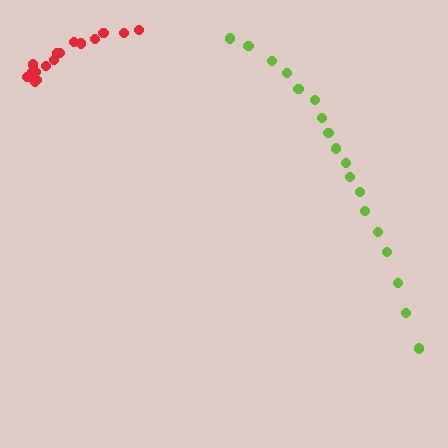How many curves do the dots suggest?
There are 2 distinct paths.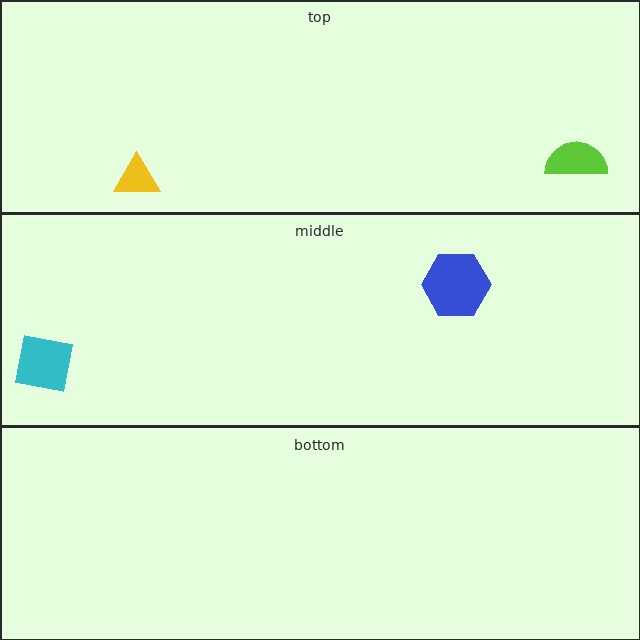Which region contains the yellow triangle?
The top region.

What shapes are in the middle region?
The blue hexagon, the cyan square.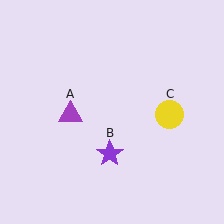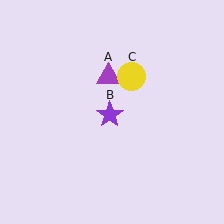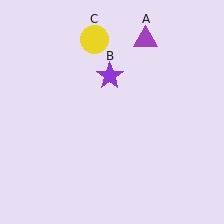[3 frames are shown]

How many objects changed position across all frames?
3 objects changed position: purple triangle (object A), purple star (object B), yellow circle (object C).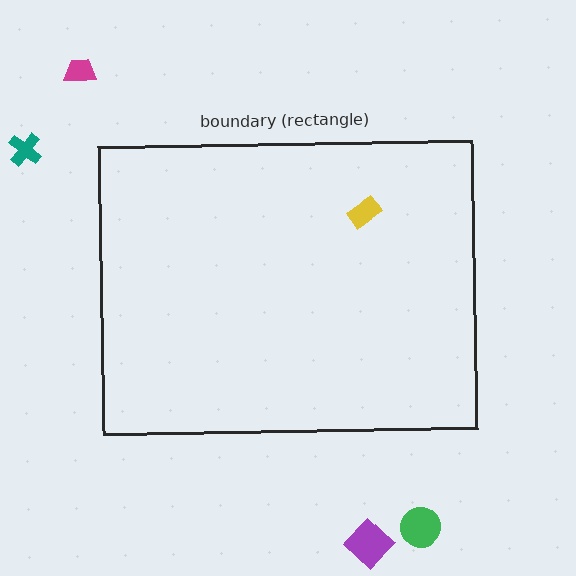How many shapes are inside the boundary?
1 inside, 4 outside.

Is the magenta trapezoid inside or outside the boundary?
Outside.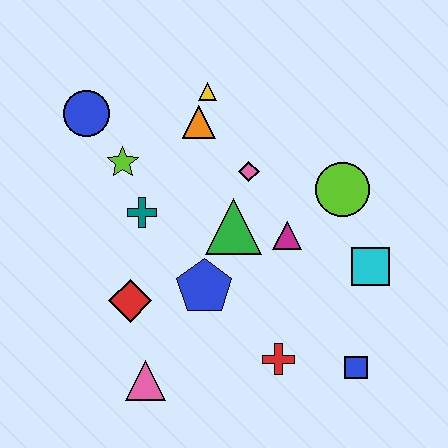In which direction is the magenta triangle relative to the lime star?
The magenta triangle is to the right of the lime star.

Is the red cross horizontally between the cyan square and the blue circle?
Yes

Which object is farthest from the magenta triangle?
The blue circle is farthest from the magenta triangle.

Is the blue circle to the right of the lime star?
No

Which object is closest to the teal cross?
The lime star is closest to the teal cross.